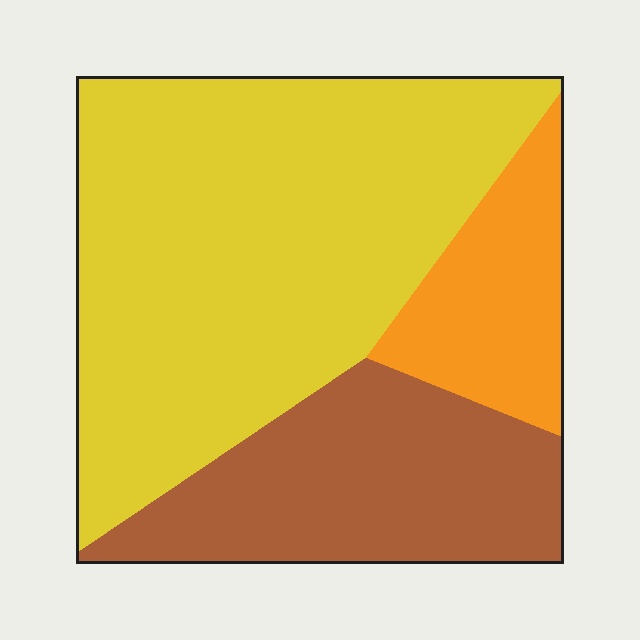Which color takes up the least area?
Orange, at roughly 15%.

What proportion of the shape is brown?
Brown covers about 25% of the shape.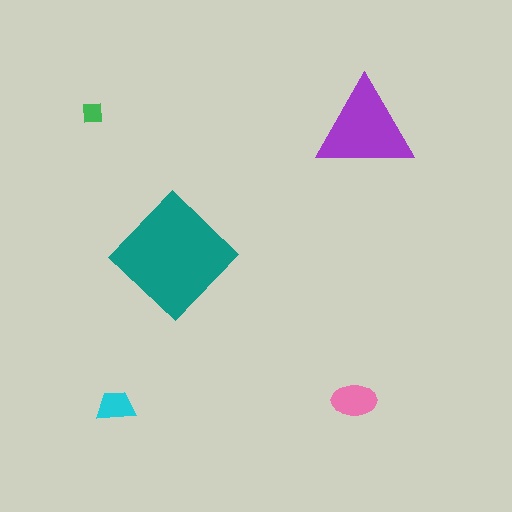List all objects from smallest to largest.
The green square, the cyan trapezoid, the pink ellipse, the purple triangle, the teal diamond.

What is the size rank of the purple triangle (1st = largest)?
2nd.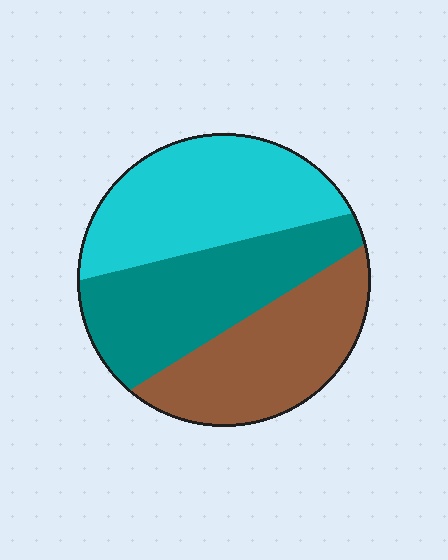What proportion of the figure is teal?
Teal takes up about one third (1/3) of the figure.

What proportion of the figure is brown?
Brown covers around 30% of the figure.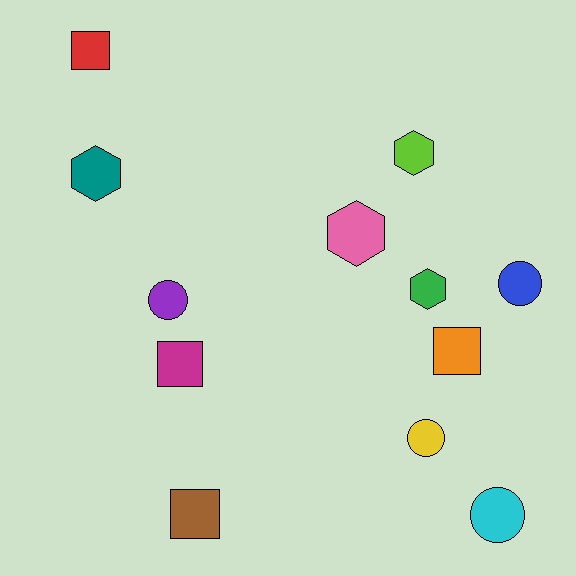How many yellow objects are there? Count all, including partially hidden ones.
There is 1 yellow object.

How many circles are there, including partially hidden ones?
There are 4 circles.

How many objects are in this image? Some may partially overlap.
There are 12 objects.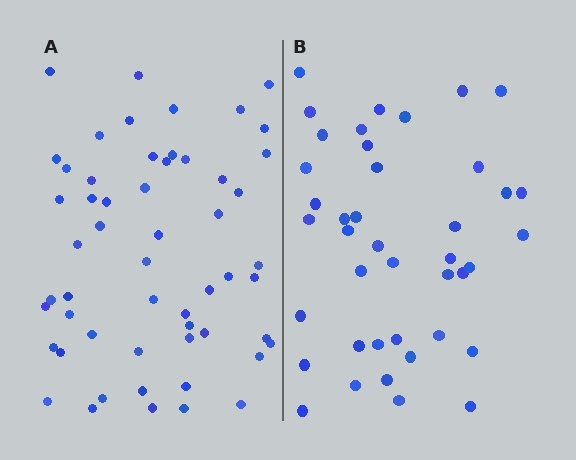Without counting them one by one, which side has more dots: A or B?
Region A (the left region) has more dots.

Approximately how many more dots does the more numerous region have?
Region A has approximately 15 more dots than region B.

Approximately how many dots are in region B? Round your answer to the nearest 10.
About 40 dots. (The exact count is 41, which rounds to 40.)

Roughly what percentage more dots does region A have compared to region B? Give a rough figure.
About 35% more.